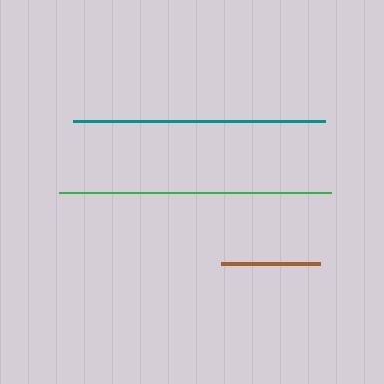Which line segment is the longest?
The green line is the longest at approximately 272 pixels.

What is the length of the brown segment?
The brown segment is approximately 99 pixels long.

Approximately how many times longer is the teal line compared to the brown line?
The teal line is approximately 2.5 times the length of the brown line.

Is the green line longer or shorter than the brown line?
The green line is longer than the brown line.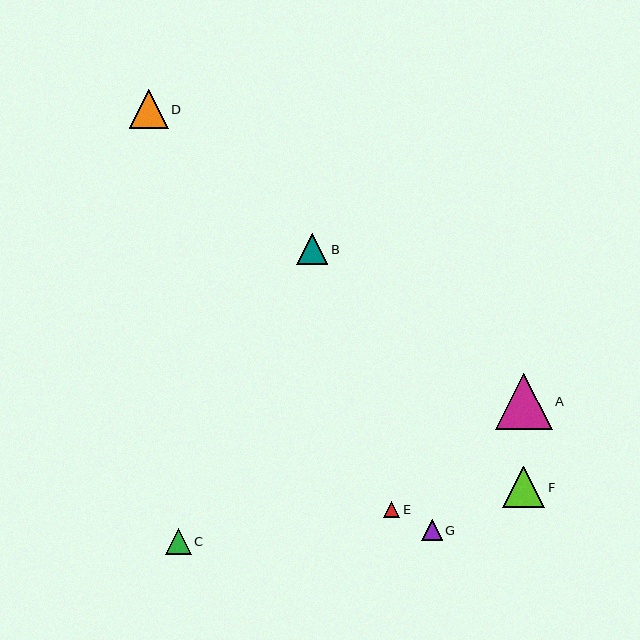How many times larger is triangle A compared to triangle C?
Triangle A is approximately 2.2 times the size of triangle C.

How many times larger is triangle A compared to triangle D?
Triangle A is approximately 1.4 times the size of triangle D.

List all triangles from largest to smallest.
From largest to smallest: A, F, D, B, C, G, E.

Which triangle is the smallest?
Triangle E is the smallest with a size of approximately 16 pixels.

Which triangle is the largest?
Triangle A is the largest with a size of approximately 56 pixels.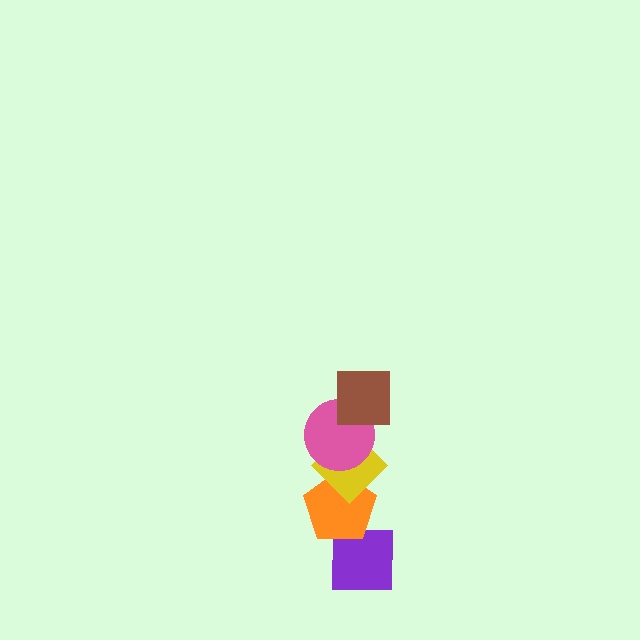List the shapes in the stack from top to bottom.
From top to bottom: the brown square, the pink circle, the yellow diamond, the orange pentagon, the purple square.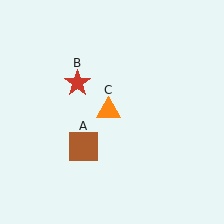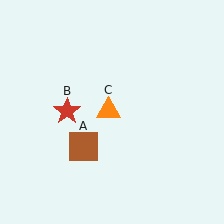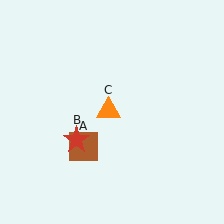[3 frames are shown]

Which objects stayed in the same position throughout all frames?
Brown square (object A) and orange triangle (object C) remained stationary.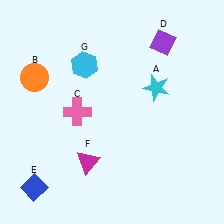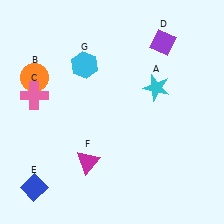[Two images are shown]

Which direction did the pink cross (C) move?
The pink cross (C) moved left.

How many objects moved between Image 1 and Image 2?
1 object moved between the two images.